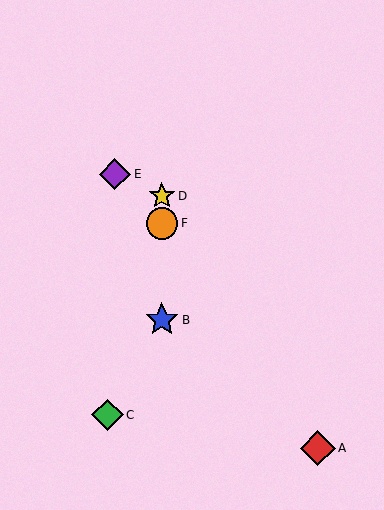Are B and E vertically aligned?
No, B is at x≈162 and E is at x≈115.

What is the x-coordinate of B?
Object B is at x≈162.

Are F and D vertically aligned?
Yes, both are at x≈162.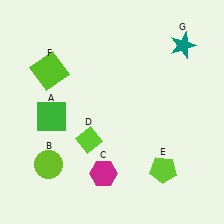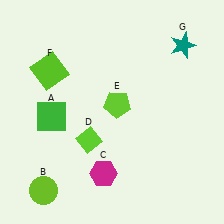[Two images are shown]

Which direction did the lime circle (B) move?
The lime circle (B) moved down.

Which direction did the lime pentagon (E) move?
The lime pentagon (E) moved up.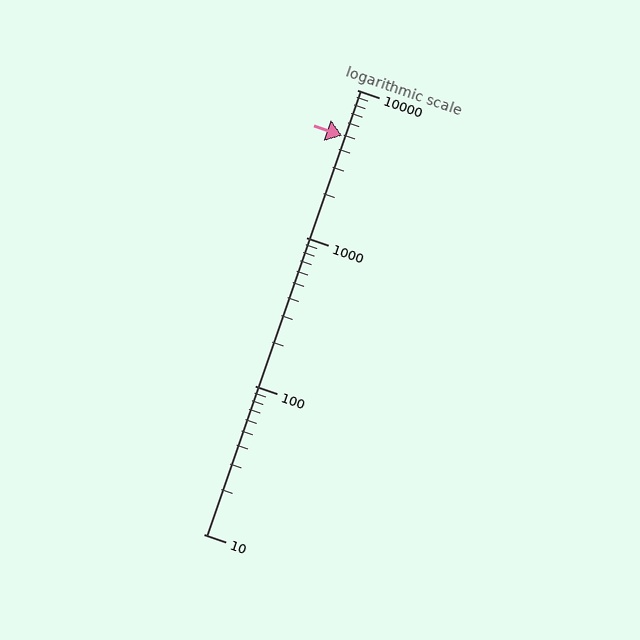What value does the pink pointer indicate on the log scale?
The pointer indicates approximately 4900.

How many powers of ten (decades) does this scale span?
The scale spans 3 decades, from 10 to 10000.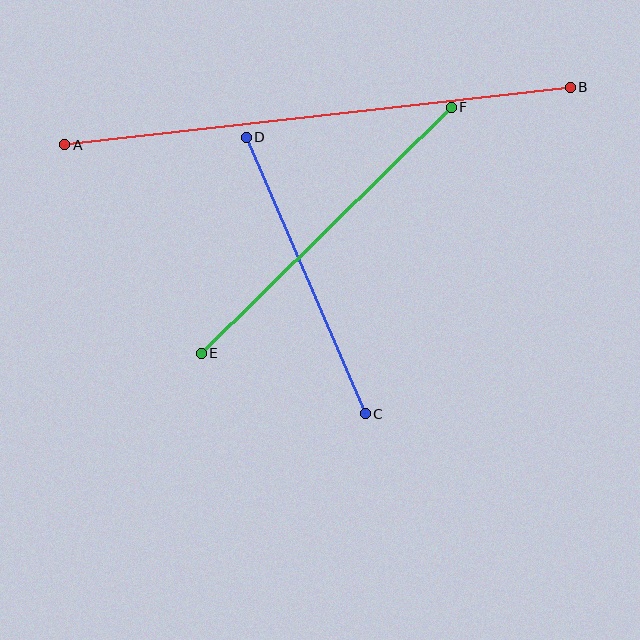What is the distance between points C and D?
The distance is approximately 301 pixels.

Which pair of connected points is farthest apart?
Points A and B are farthest apart.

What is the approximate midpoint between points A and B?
The midpoint is at approximately (318, 116) pixels.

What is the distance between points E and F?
The distance is approximately 351 pixels.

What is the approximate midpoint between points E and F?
The midpoint is at approximately (326, 230) pixels.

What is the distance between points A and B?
The distance is approximately 508 pixels.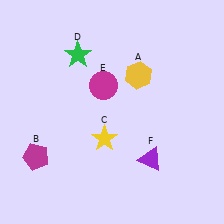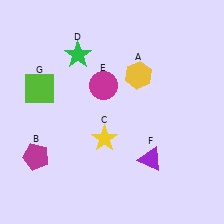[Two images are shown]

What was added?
A lime square (G) was added in Image 2.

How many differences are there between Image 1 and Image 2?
There is 1 difference between the two images.